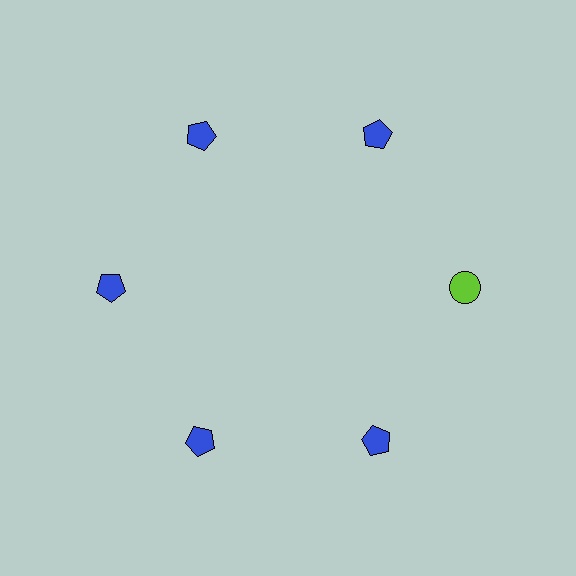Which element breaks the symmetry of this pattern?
The lime circle at roughly the 3 o'clock position breaks the symmetry. All other shapes are blue pentagons.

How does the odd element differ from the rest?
It differs in both color (lime instead of blue) and shape (circle instead of pentagon).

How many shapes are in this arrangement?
There are 6 shapes arranged in a ring pattern.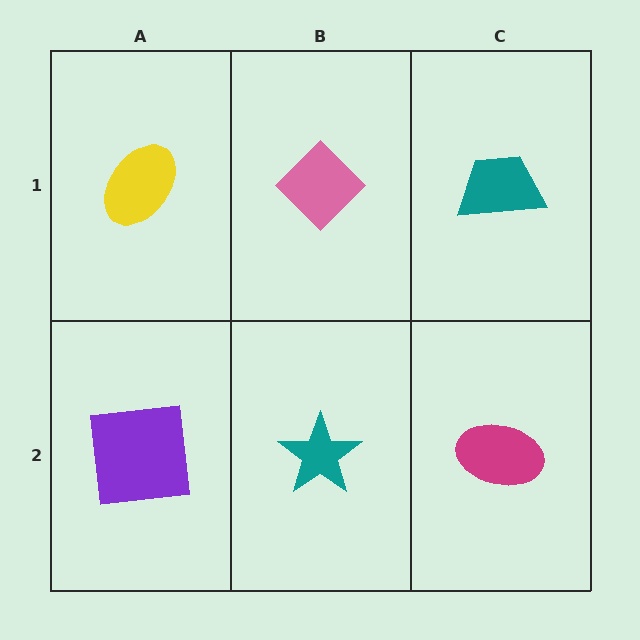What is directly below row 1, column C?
A magenta ellipse.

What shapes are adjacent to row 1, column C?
A magenta ellipse (row 2, column C), a pink diamond (row 1, column B).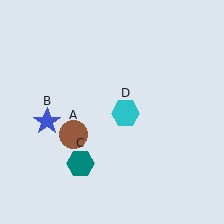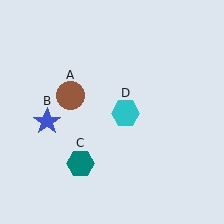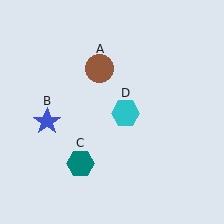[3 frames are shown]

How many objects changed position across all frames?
1 object changed position: brown circle (object A).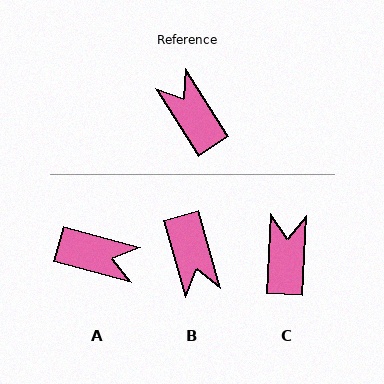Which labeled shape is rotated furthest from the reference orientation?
B, about 163 degrees away.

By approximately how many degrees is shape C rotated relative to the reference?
Approximately 35 degrees clockwise.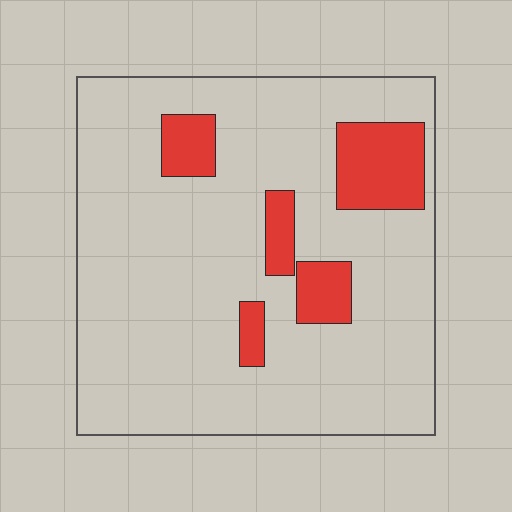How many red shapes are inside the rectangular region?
5.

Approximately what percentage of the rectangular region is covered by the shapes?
Approximately 15%.